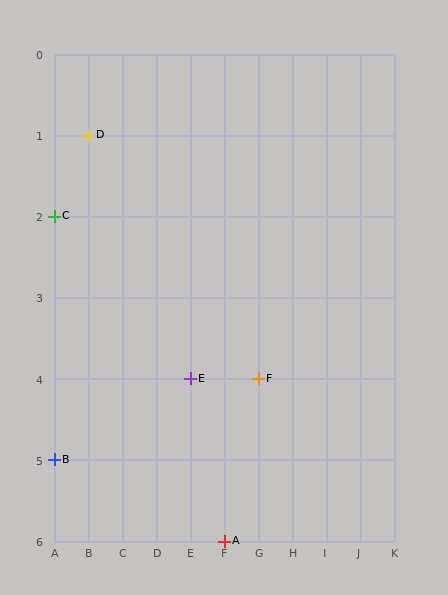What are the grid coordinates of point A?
Point A is at grid coordinates (F, 6).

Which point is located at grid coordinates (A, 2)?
Point C is at (A, 2).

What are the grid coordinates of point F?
Point F is at grid coordinates (G, 4).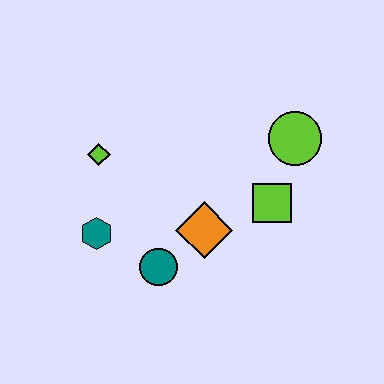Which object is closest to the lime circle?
The lime square is closest to the lime circle.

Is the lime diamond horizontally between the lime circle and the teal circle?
No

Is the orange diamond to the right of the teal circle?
Yes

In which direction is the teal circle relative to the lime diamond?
The teal circle is below the lime diamond.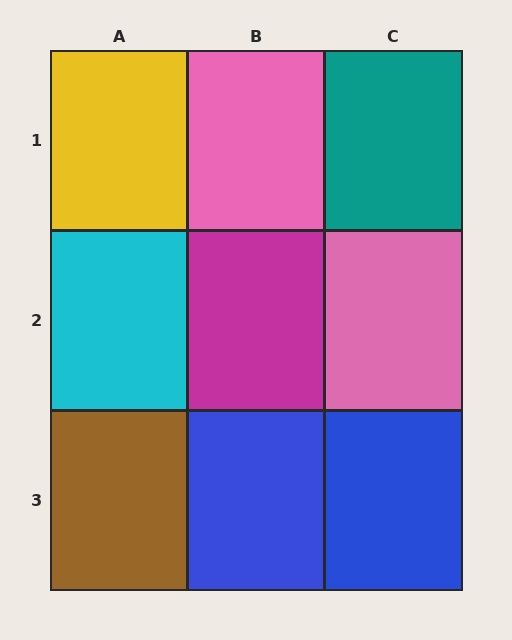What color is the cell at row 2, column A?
Cyan.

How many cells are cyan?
1 cell is cyan.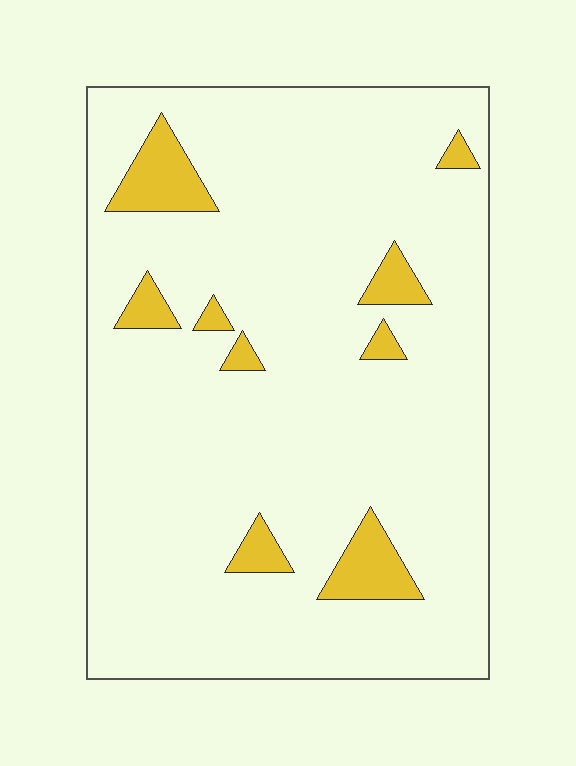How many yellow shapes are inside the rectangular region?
9.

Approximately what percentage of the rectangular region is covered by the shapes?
Approximately 10%.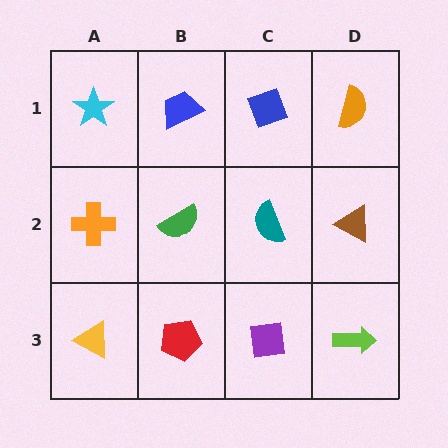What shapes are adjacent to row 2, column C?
A blue diamond (row 1, column C), a purple square (row 3, column C), a green semicircle (row 2, column B), a brown triangle (row 2, column D).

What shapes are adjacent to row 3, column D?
A brown triangle (row 2, column D), a purple square (row 3, column C).